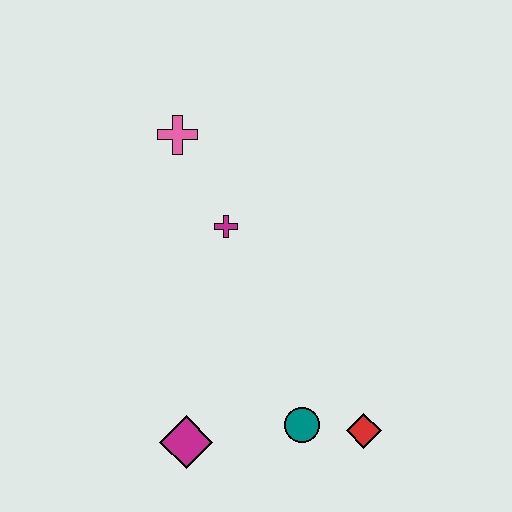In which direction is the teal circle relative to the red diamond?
The teal circle is to the left of the red diamond.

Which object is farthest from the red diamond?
The pink cross is farthest from the red diamond.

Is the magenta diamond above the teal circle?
No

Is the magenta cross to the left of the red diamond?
Yes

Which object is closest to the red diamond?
The teal circle is closest to the red diamond.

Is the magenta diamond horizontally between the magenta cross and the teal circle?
No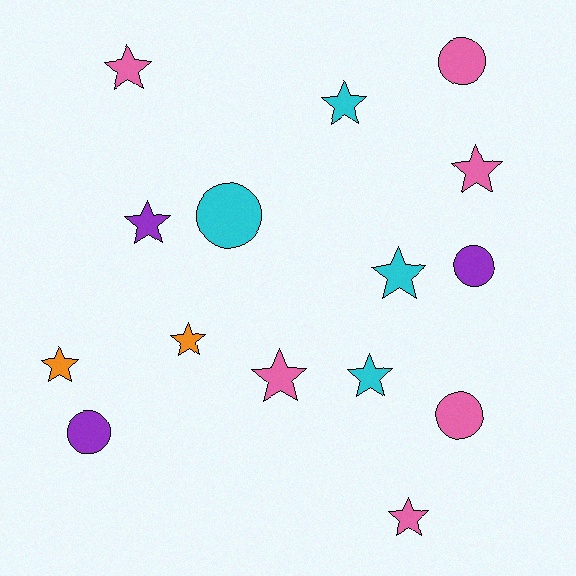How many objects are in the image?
There are 15 objects.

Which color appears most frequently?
Pink, with 6 objects.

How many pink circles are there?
There are 2 pink circles.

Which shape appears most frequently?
Star, with 10 objects.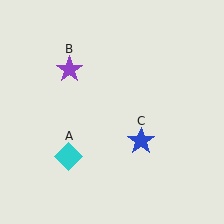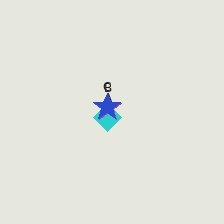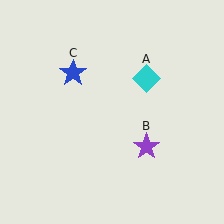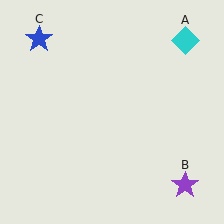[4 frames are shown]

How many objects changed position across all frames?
3 objects changed position: cyan diamond (object A), purple star (object B), blue star (object C).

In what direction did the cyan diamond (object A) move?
The cyan diamond (object A) moved up and to the right.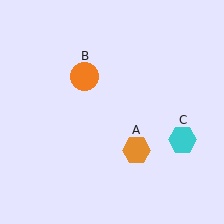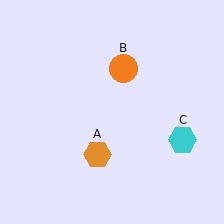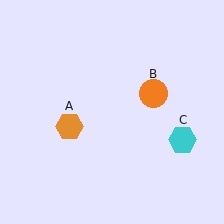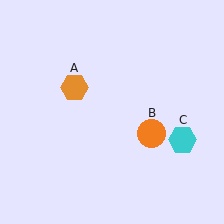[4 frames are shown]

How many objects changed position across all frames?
2 objects changed position: orange hexagon (object A), orange circle (object B).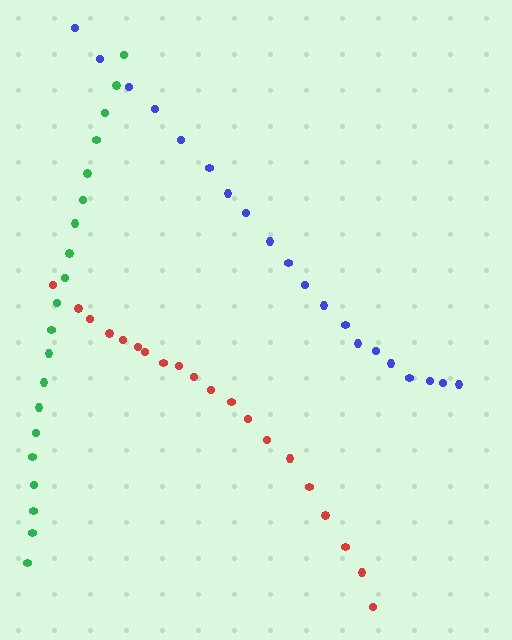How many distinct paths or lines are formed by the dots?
There are 3 distinct paths.